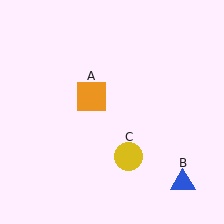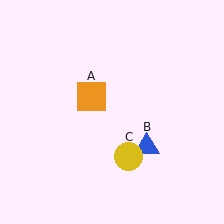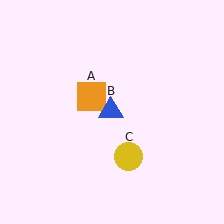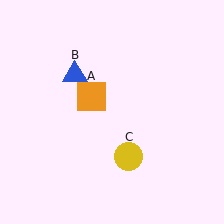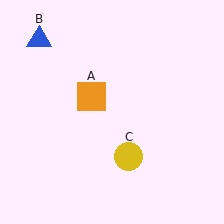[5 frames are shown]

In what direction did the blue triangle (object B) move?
The blue triangle (object B) moved up and to the left.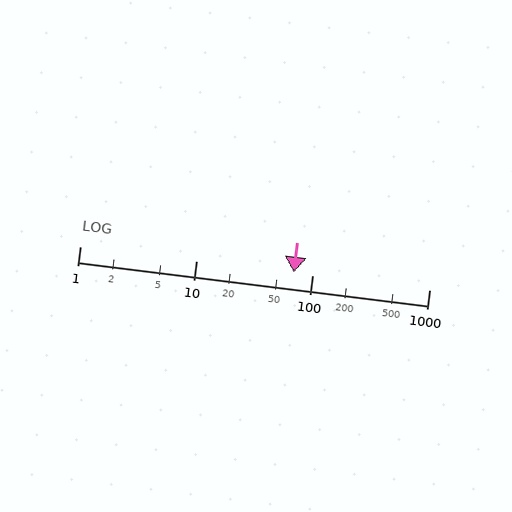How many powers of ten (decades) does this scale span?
The scale spans 3 decades, from 1 to 1000.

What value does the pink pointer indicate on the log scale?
The pointer indicates approximately 69.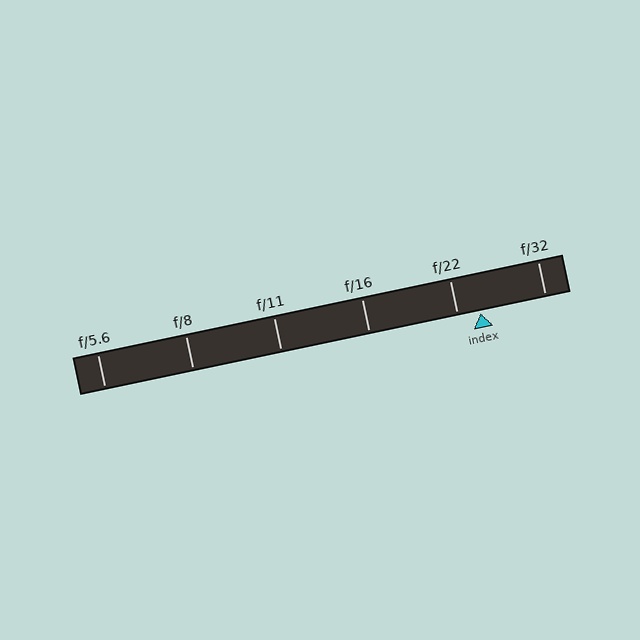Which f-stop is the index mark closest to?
The index mark is closest to f/22.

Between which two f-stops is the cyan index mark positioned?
The index mark is between f/22 and f/32.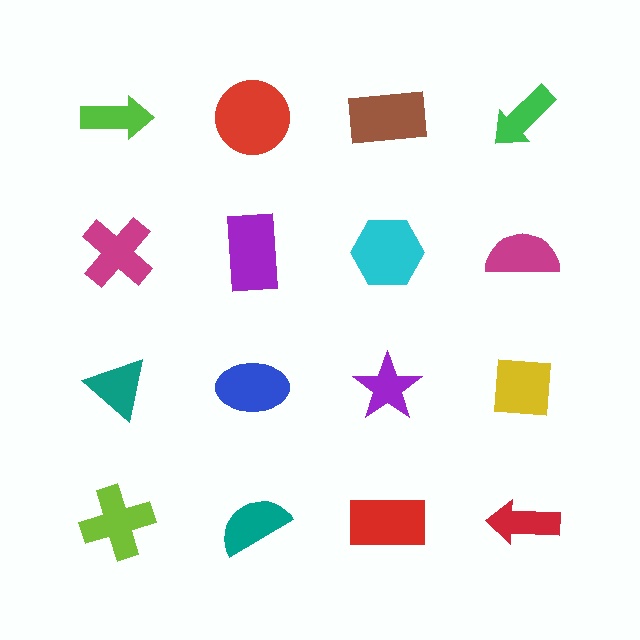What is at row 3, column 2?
A blue ellipse.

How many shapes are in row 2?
4 shapes.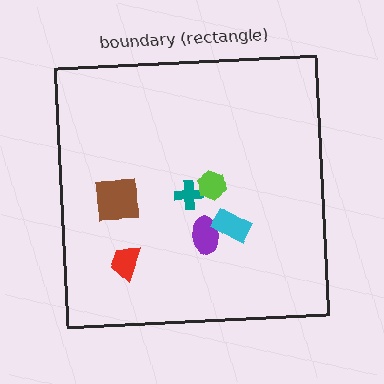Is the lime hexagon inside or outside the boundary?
Inside.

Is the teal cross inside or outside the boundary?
Inside.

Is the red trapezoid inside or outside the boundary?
Inside.